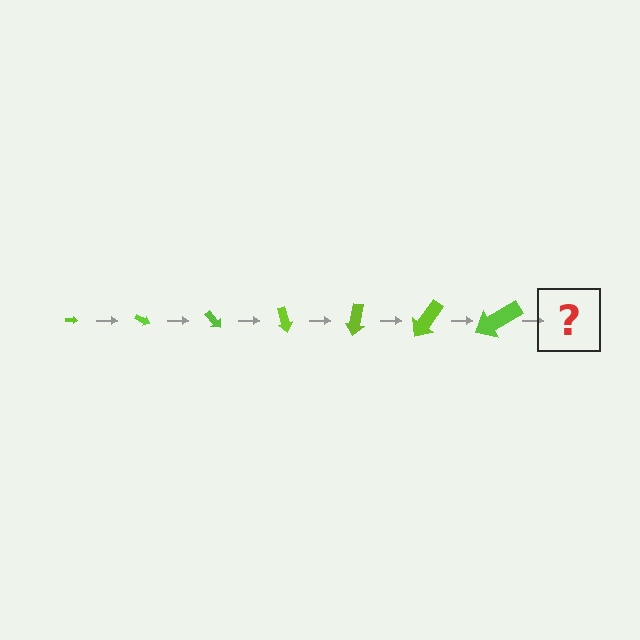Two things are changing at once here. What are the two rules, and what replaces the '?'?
The two rules are that the arrow grows larger each step and it rotates 25 degrees each step. The '?' should be an arrow, larger than the previous one and rotated 175 degrees from the start.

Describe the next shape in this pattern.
It should be an arrow, larger than the previous one and rotated 175 degrees from the start.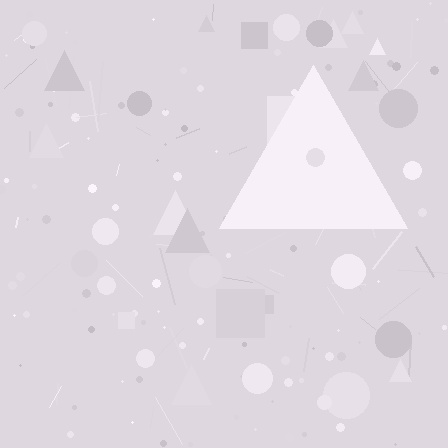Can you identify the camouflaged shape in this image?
The camouflaged shape is a triangle.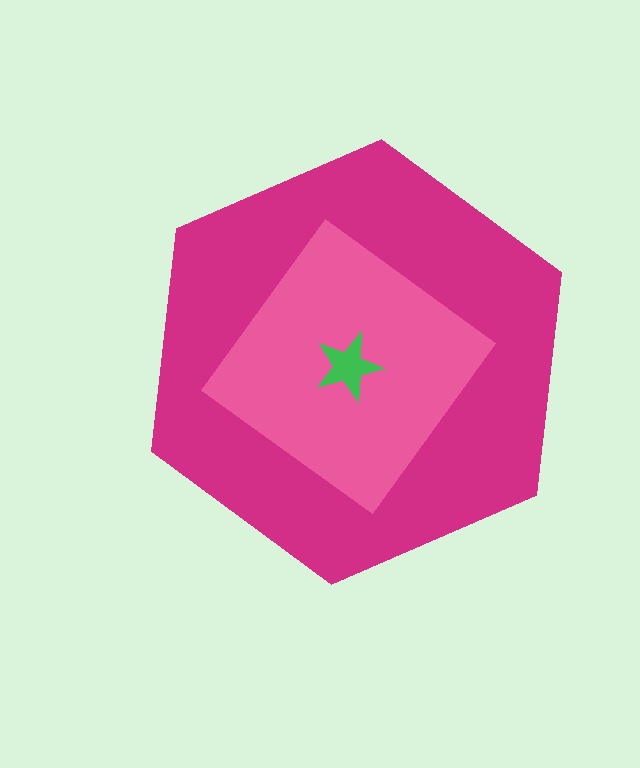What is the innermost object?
The green star.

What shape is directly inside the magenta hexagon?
The pink diamond.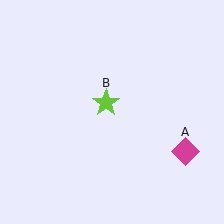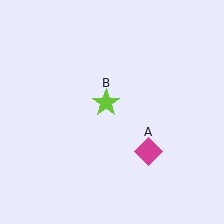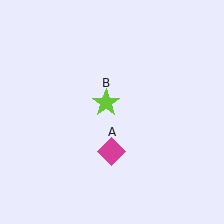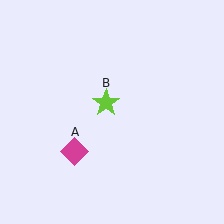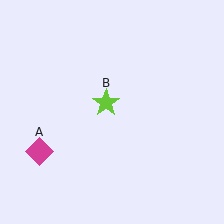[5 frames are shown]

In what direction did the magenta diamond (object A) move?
The magenta diamond (object A) moved left.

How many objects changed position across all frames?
1 object changed position: magenta diamond (object A).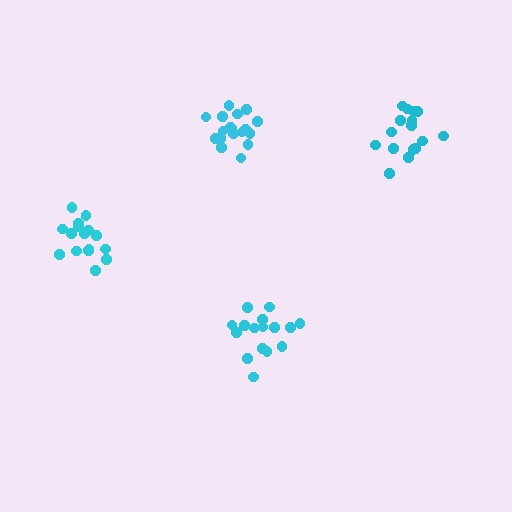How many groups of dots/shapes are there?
There are 4 groups.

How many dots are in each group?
Group 1: 18 dots, Group 2: 16 dots, Group 3: 17 dots, Group 4: 16 dots (67 total).